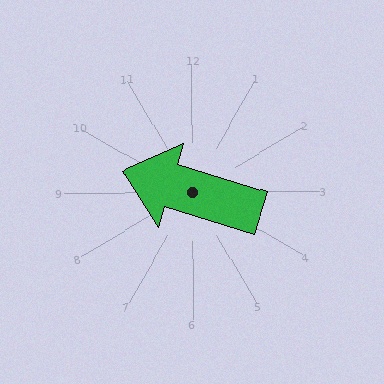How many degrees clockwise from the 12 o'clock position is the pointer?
Approximately 287 degrees.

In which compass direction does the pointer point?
West.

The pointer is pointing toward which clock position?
Roughly 10 o'clock.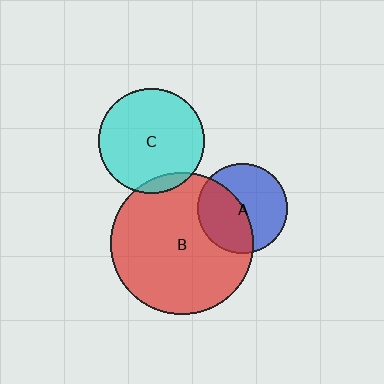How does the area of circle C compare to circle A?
Approximately 1.4 times.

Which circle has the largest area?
Circle B (red).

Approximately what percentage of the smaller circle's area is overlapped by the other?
Approximately 45%.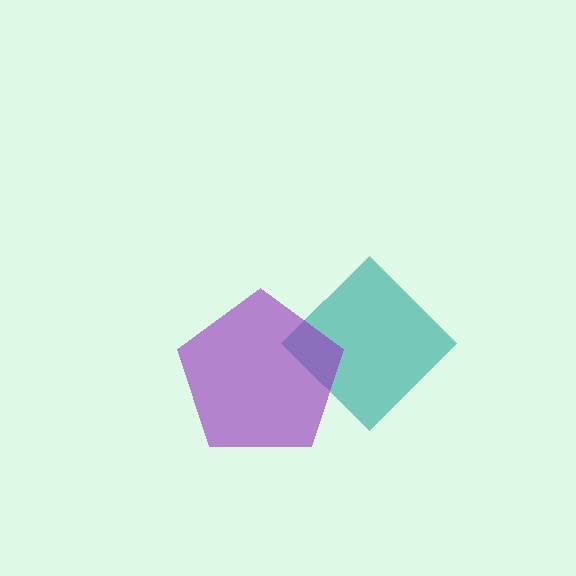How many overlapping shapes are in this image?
There are 2 overlapping shapes in the image.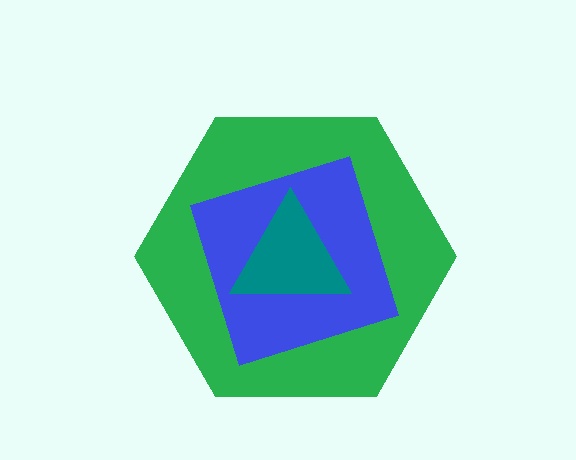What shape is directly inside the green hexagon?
The blue square.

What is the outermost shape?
The green hexagon.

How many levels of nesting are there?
3.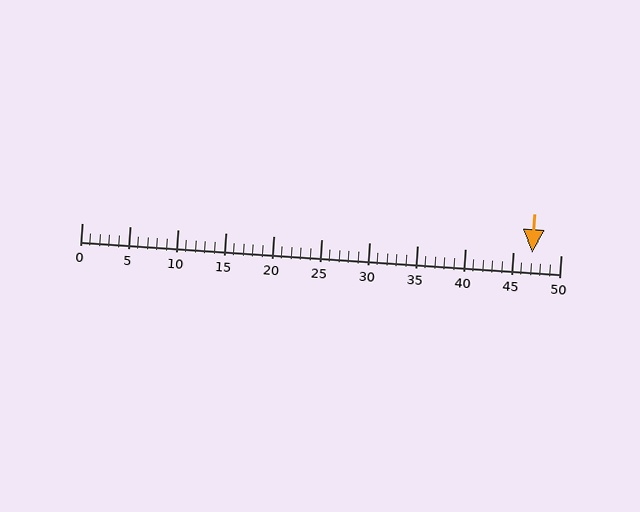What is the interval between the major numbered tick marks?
The major tick marks are spaced 5 units apart.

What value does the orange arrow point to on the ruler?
The orange arrow points to approximately 47.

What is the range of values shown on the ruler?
The ruler shows values from 0 to 50.